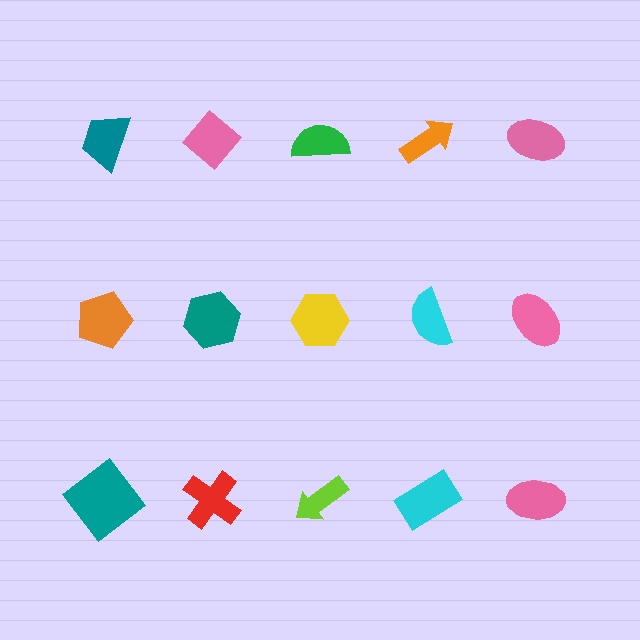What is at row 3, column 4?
A cyan rectangle.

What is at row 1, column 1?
A teal trapezoid.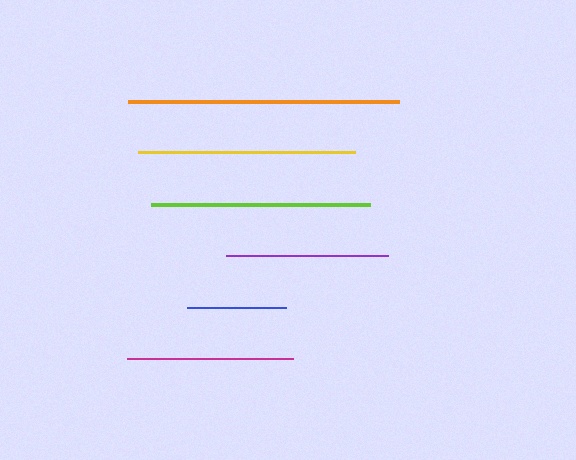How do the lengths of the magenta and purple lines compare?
The magenta and purple lines are approximately the same length.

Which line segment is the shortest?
The blue line is the shortest at approximately 99 pixels.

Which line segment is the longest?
The orange line is the longest at approximately 271 pixels.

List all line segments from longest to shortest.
From longest to shortest: orange, lime, yellow, magenta, purple, blue.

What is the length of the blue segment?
The blue segment is approximately 99 pixels long.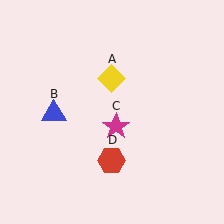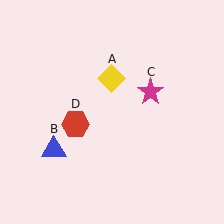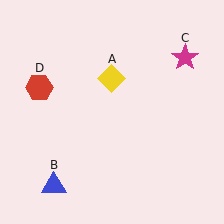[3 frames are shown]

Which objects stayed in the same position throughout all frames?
Yellow diamond (object A) remained stationary.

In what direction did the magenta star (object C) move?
The magenta star (object C) moved up and to the right.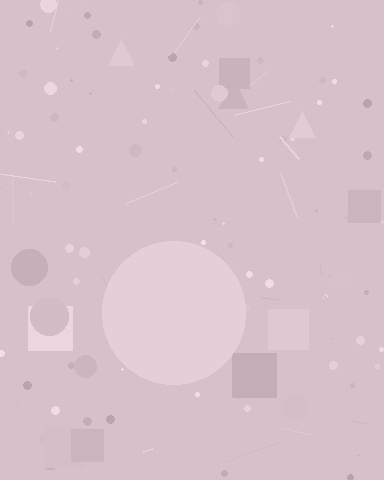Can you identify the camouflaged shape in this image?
The camouflaged shape is a circle.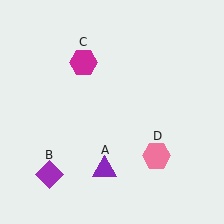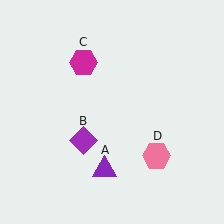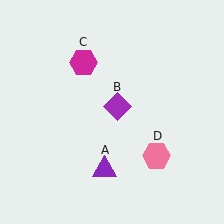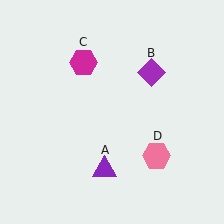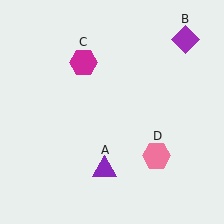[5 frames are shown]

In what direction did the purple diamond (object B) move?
The purple diamond (object B) moved up and to the right.